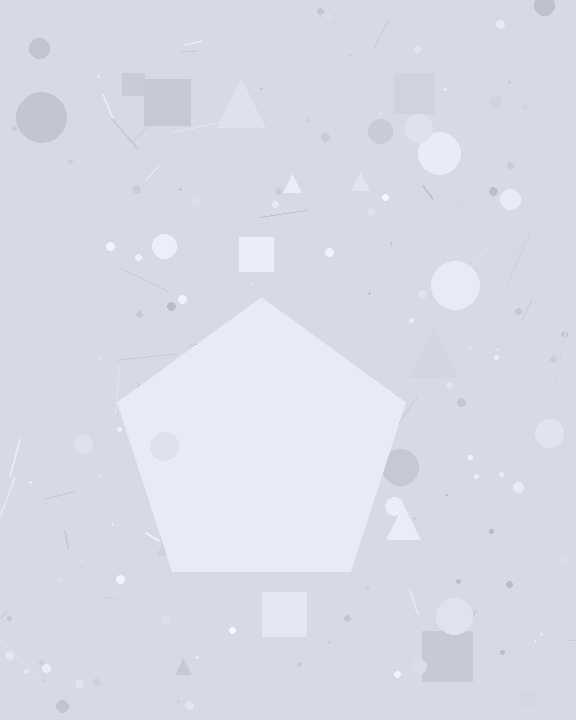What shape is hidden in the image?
A pentagon is hidden in the image.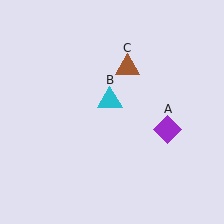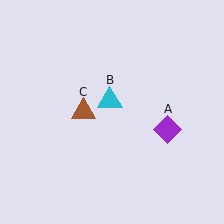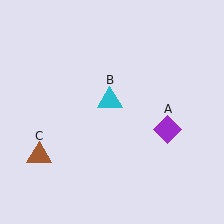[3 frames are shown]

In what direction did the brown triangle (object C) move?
The brown triangle (object C) moved down and to the left.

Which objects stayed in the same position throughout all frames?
Purple diamond (object A) and cyan triangle (object B) remained stationary.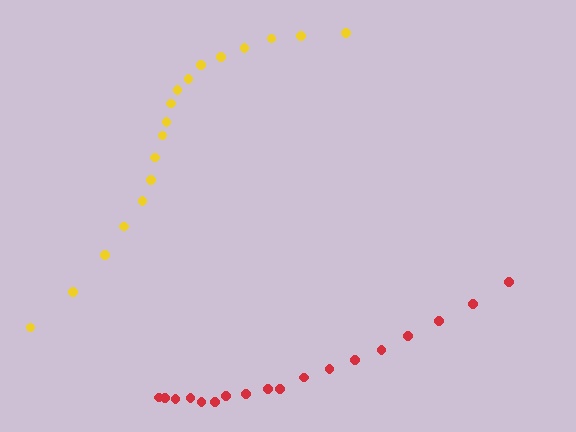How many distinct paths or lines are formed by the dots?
There are 2 distinct paths.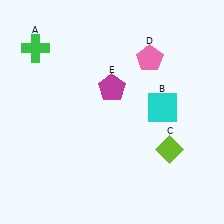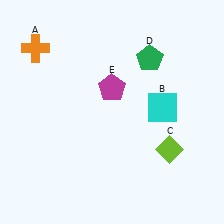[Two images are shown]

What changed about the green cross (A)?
In Image 1, A is green. In Image 2, it changed to orange.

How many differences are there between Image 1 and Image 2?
There are 2 differences between the two images.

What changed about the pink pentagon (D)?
In Image 1, D is pink. In Image 2, it changed to green.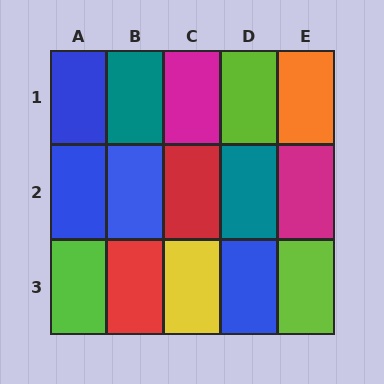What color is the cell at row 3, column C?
Yellow.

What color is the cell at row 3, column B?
Red.